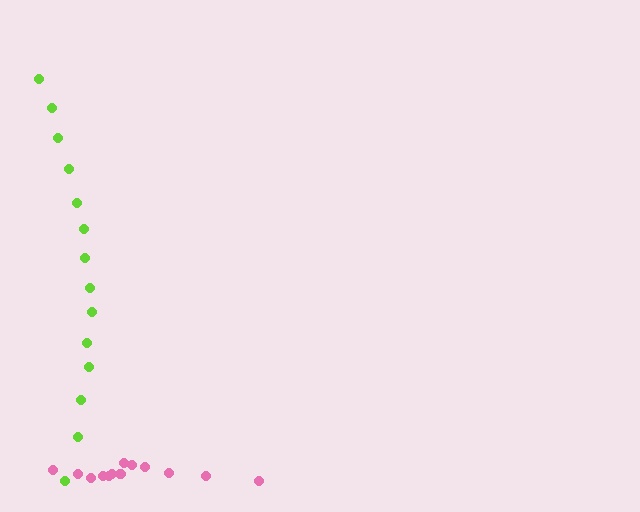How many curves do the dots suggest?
There are 2 distinct paths.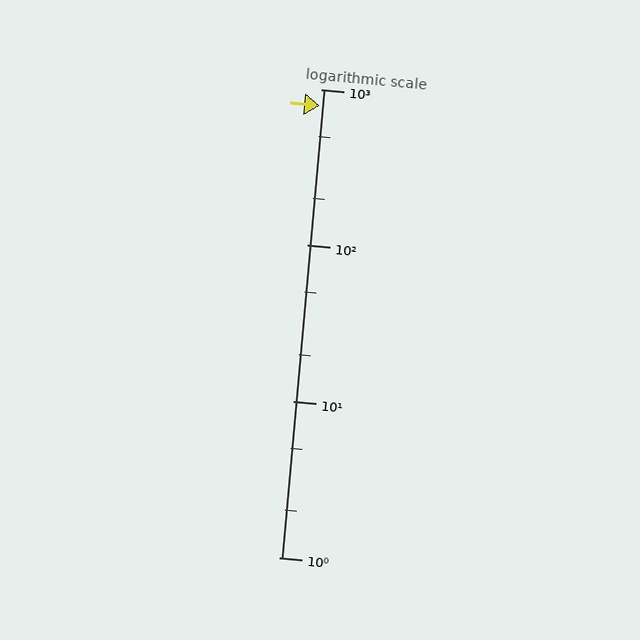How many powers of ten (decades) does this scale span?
The scale spans 3 decades, from 1 to 1000.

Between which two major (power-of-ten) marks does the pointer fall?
The pointer is between 100 and 1000.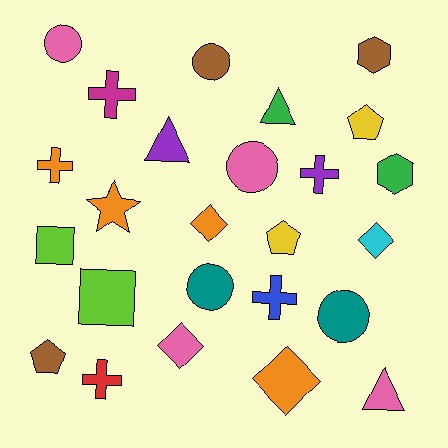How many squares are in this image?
There are 2 squares.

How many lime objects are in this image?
There are 2 lime objects.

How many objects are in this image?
There are 25 objects.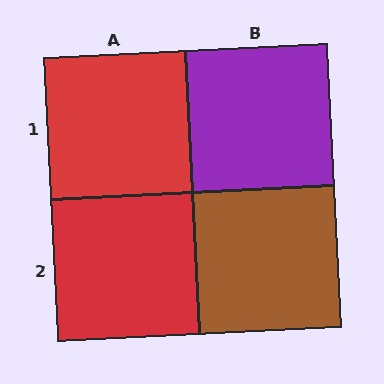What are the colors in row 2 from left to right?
Red, brown.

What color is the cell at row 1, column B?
Purple.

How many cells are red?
2 cells are red.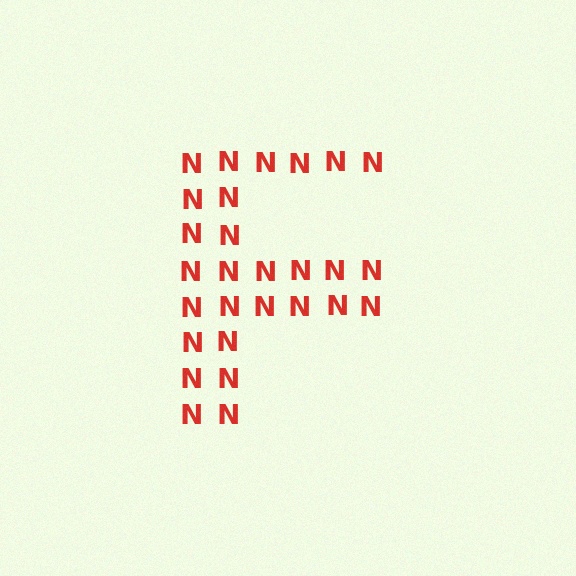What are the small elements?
The small elements are letter N's.